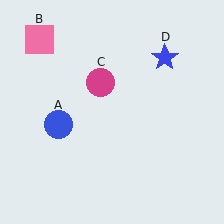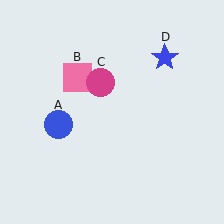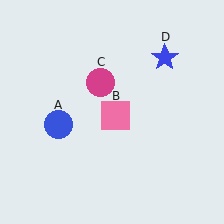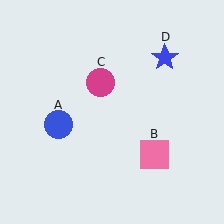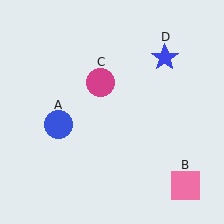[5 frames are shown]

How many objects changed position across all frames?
1 object changed position: pink square (object B).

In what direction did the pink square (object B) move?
The pink square (object B) moved down and to the right.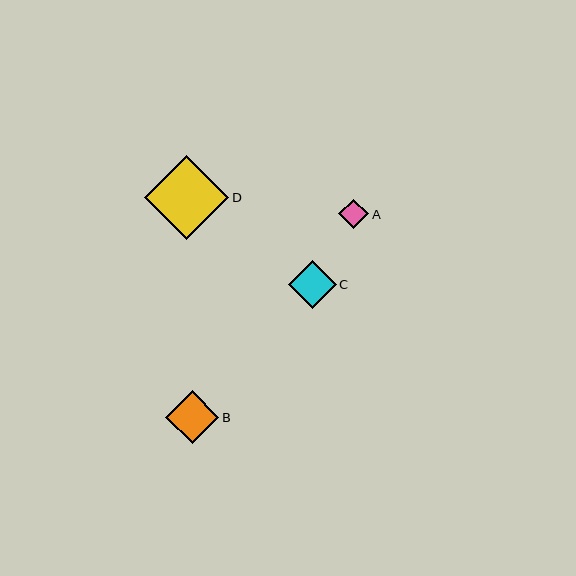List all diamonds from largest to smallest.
From largest to smallest: D, B, C, A.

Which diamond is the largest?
Diamond D is the largest with a size of approximately 84 pixels.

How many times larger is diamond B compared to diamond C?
Diamond B is approximately 1.1 times the size of diamond C.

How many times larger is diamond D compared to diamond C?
Diamond D is approximately 1.8 times the size of diamond C.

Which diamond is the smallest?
Diamond A is the smallest with a size of approximately 30 pixels.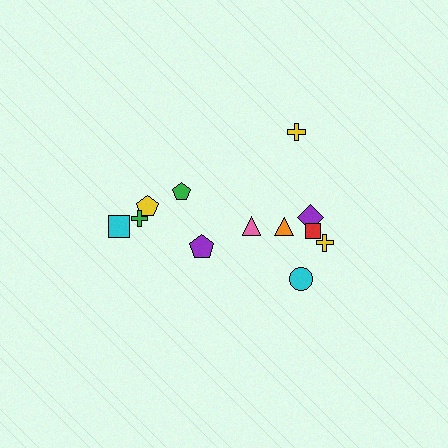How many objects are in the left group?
There are 5 objects.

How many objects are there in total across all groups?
There are 12 objects.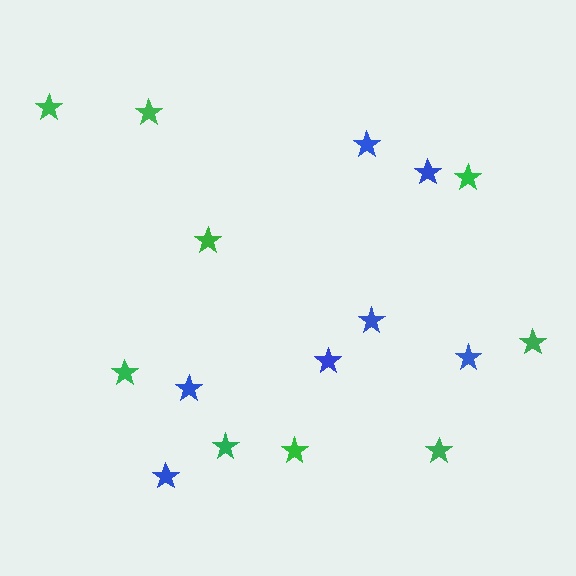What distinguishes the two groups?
There are 2 groups: one group of blue stars (7) and one group of green stars (9).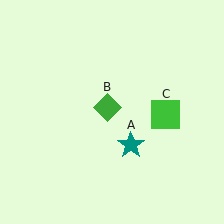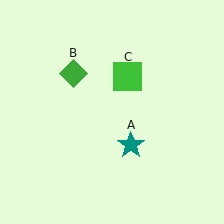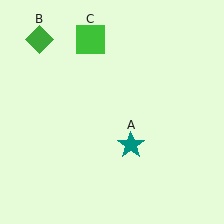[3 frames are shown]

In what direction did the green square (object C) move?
The green square (object C) moved up and to the left.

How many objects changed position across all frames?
2 objects changed position: green diamond (object B), green square (object C).